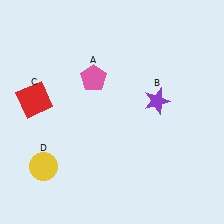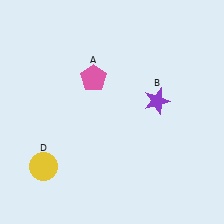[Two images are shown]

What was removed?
The red square (C) was removed in Image 2.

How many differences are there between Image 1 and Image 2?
There is 1 difference between the two images.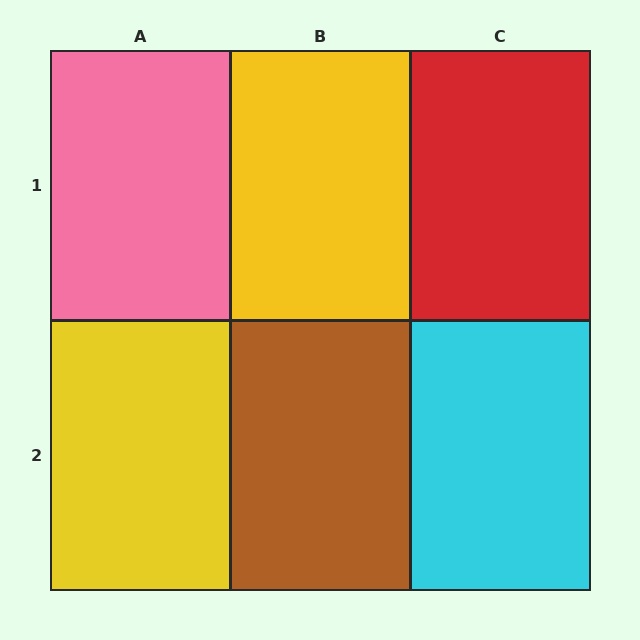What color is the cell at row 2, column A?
Yellow.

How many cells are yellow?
2 cells are yellow.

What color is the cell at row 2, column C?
Cyan.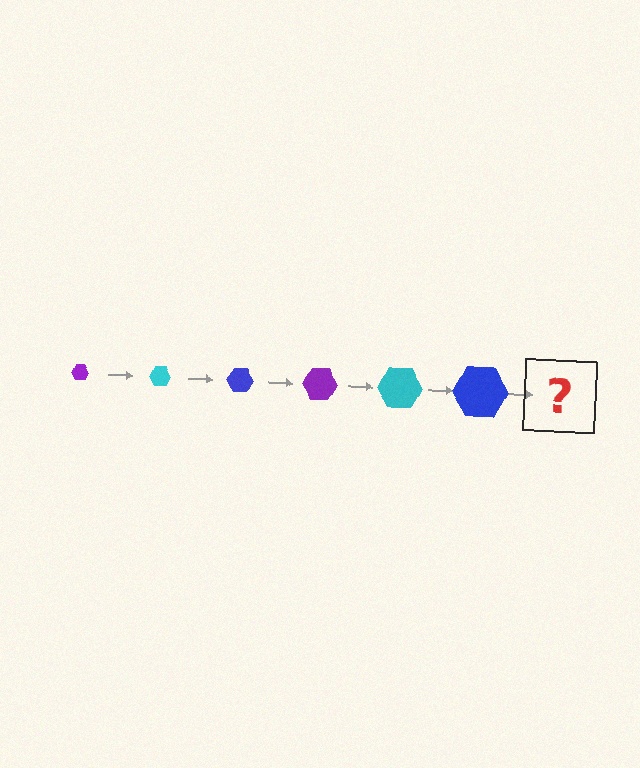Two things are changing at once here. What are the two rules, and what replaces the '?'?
The two rules are that the hexagon grows larger each step and the color cycles through purple, cyan, and blue. The '?' should be a purple hexagon, larger than the previous one.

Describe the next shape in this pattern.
It should be a purple hexagon, larger than the previous one.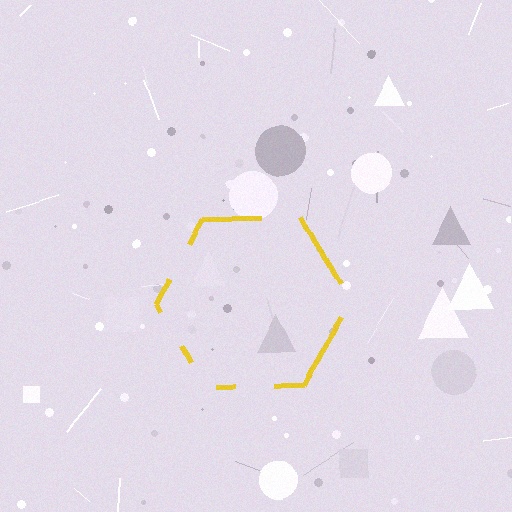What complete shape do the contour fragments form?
The contour fragments form a hexagon.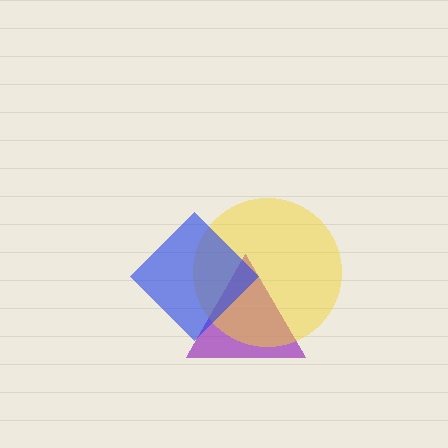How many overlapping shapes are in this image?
There are 3 overlapping shapes in the image.